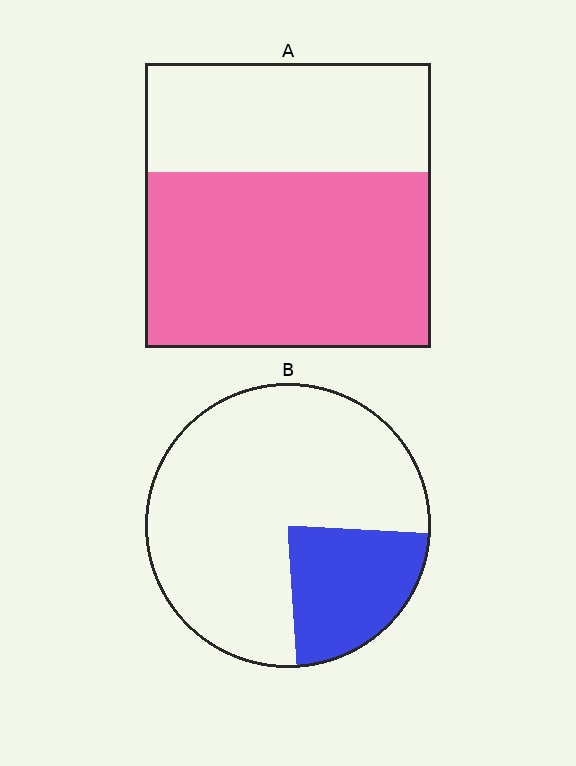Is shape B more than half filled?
No.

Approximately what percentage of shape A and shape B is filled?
A is approximately 60% and B is approximately 25%.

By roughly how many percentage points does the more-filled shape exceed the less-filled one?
By roughly 40 percentage points (A over B).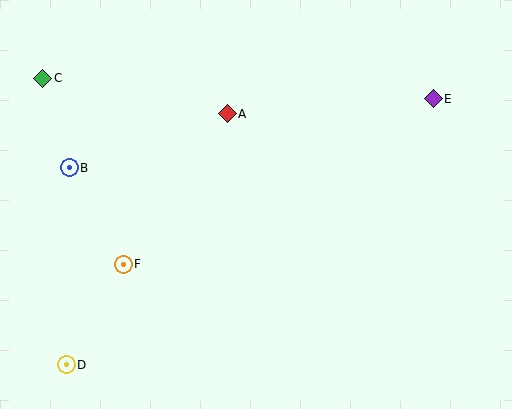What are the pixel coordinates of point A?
Point A is at (227, 114).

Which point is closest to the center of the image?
Point A at (227, 114) is closest to the center.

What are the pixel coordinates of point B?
Point B is at (69, 168).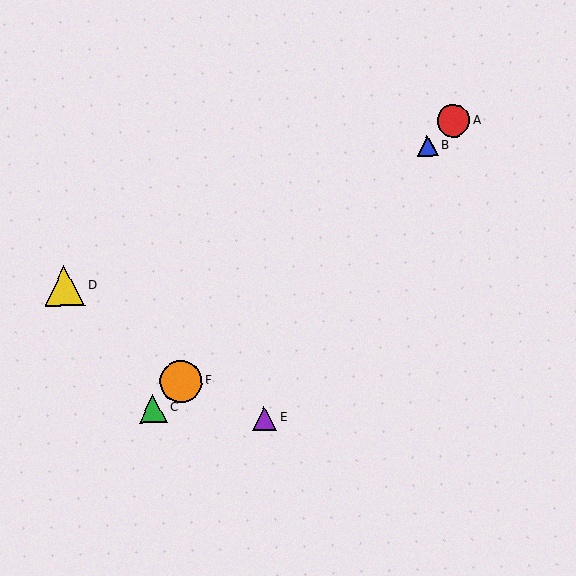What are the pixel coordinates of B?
Object B is at (428, 145).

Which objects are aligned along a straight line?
Objects A, B, C, F are aligned along a straight line.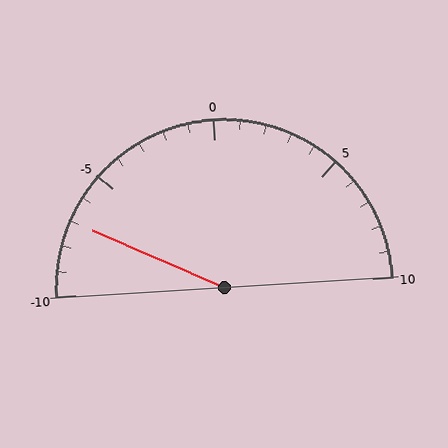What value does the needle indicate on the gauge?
The needle indicates approximately -7.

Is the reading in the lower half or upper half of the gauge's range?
The reading is in the lower half of the range (-10 to 10).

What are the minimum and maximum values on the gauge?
The gauge ranges from -10 to 10.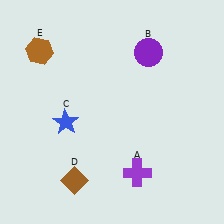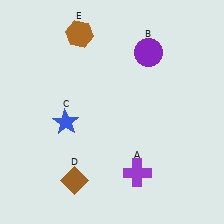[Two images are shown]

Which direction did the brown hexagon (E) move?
The brown hexagon (E) moved right.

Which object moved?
The brown hexagon (E) moved right.